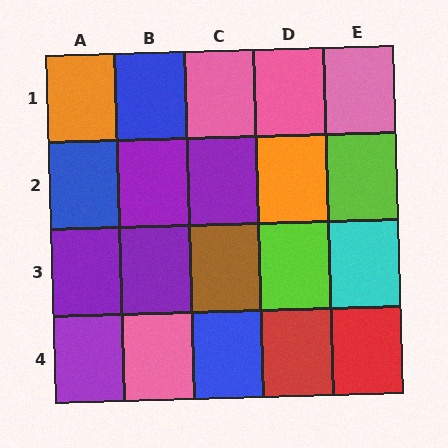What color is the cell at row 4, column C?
Blue.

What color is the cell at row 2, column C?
Purple.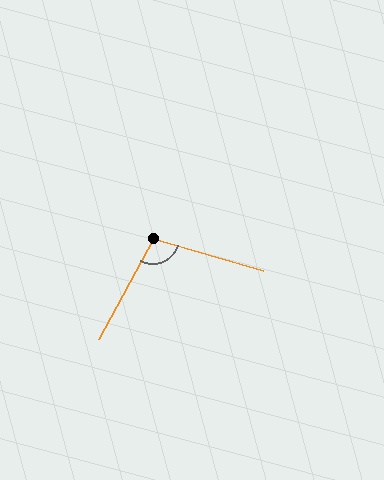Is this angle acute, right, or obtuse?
It is obtuse.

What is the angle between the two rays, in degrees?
Approximately 102 degrees.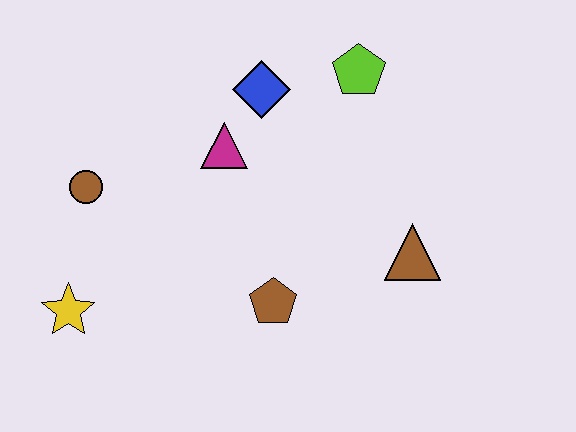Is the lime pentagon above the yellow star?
Yes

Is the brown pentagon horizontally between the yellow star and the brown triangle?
Yes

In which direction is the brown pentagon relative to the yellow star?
The brown pentagon is to the right of the yellow star.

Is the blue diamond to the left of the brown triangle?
Yes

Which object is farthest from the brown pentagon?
The lime pentagon is farthest from the brown pentagon.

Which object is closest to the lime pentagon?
The blue diamond is closest to the lime pentagon.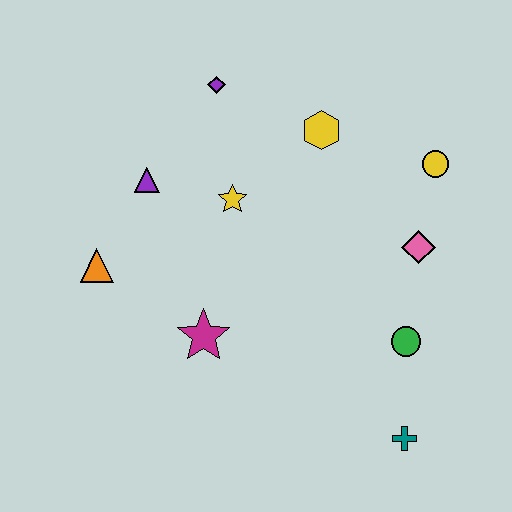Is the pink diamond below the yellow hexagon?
Yes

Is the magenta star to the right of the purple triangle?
Yes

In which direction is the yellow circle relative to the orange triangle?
The yellow circle is to the right of the orange triangle.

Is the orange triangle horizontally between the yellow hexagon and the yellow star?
No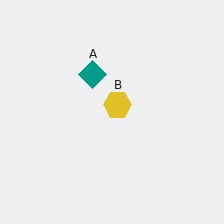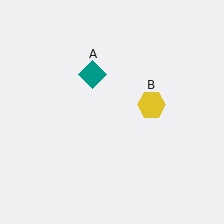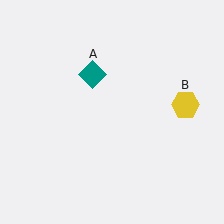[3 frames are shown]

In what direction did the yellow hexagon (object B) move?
The yellow hexagon (object B) moved right.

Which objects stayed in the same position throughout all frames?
Teal diamond (object A) remained stationary.